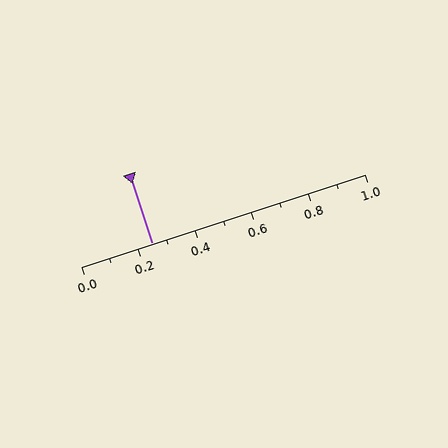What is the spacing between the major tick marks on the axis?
The major ticks are spaced 0.2 apart.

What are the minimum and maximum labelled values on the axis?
The axis runs from 0.0 to 1.0.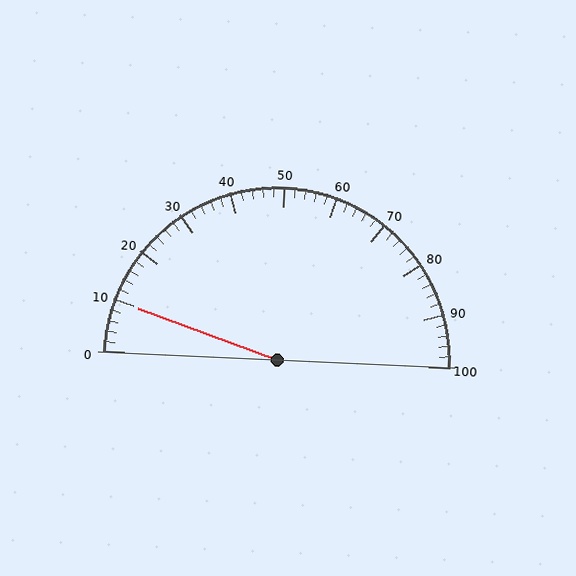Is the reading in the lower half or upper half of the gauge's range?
The reading is in the lower half of the range (0 to 100).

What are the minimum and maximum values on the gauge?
The gauge ranges from 0 to 100.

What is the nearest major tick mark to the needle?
The nearest major tick mark is 10.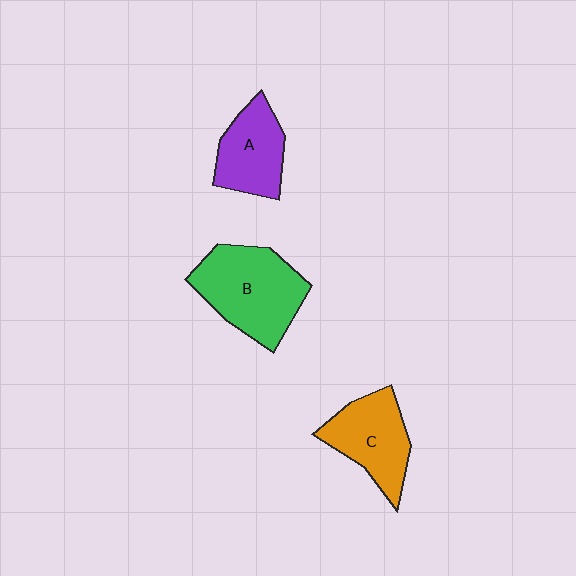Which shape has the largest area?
Shape B (green).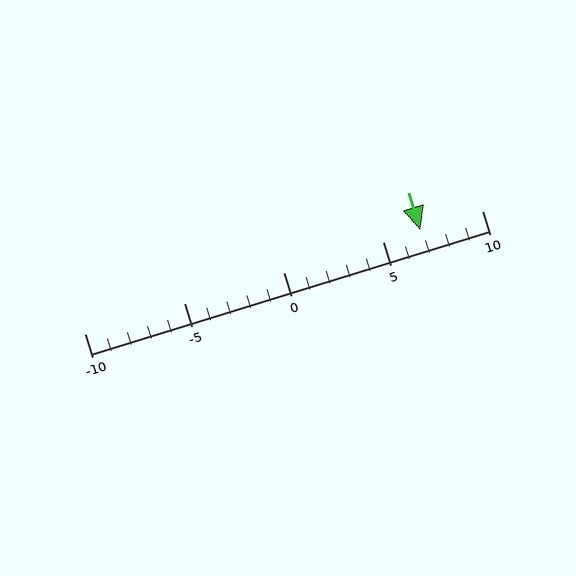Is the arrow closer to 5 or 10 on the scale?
The arrow is closer to 5.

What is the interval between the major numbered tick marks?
The major tick marks are spaced 5 units apart.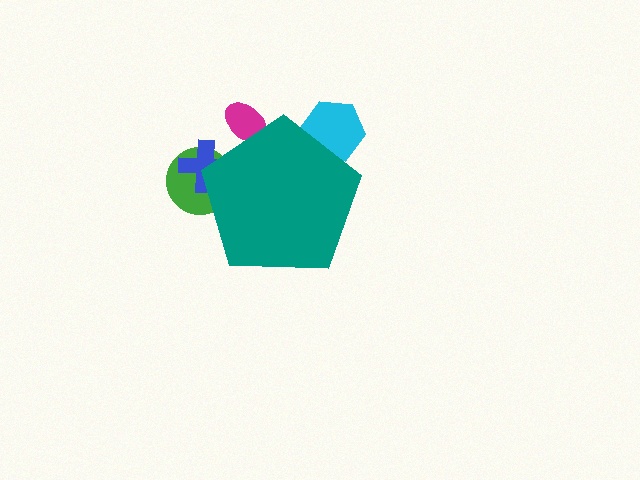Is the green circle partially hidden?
Yes, the green circle is partially hidden behind the teal pentagon.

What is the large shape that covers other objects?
A teal pentagon.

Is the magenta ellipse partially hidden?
Yes, the magenta ellipse is partially hidden behind the teal pentagon.